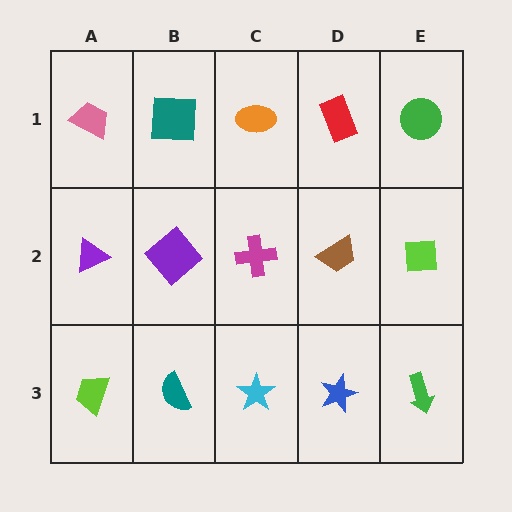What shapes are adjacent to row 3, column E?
A lime square (row 2, column E), a blue star (row 3, column D).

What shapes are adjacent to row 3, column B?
A purple diamond (row 2, column B), a lime trapezoid (row 3, column A), a cyan star (row 3, column C).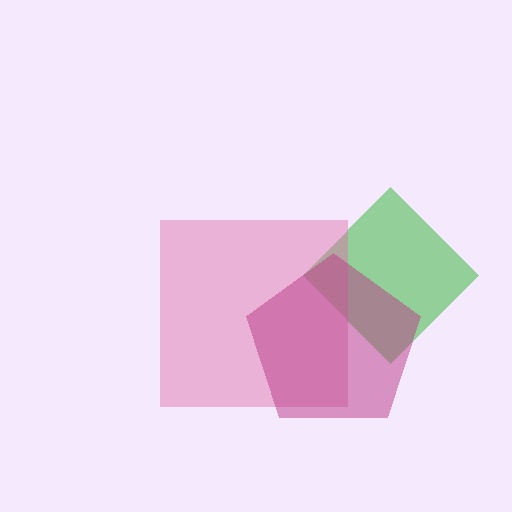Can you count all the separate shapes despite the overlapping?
Yes, there are 3 separate shapes.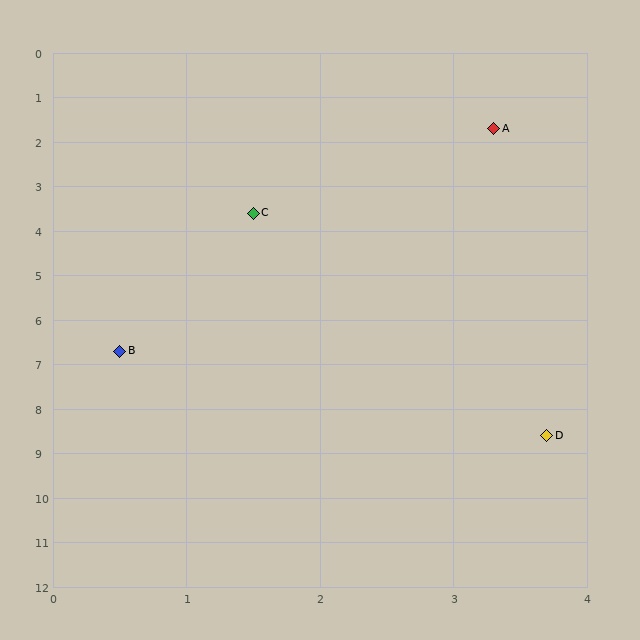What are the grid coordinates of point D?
Point D is at approximately (3.7, 8.6).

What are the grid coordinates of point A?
Point A is at approximately (3.3, 1.7).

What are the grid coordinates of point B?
Point B is at approximately (0.5, 6.7).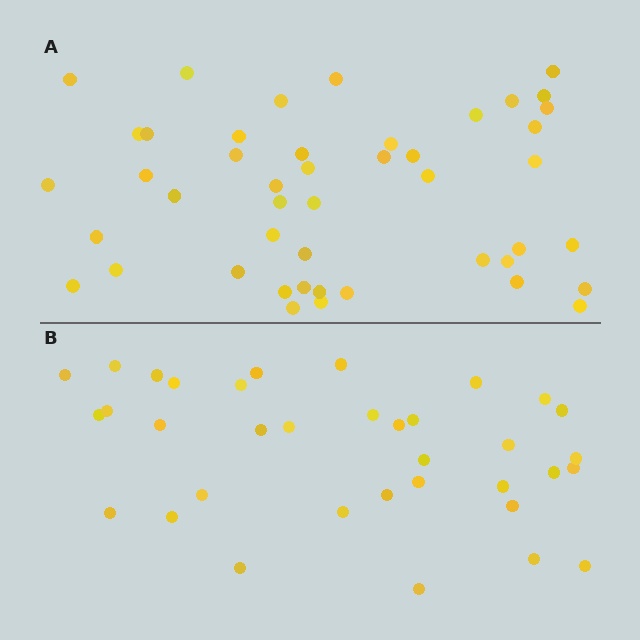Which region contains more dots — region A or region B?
Region A (the top region) has more dots.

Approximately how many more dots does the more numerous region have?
Region A has roughly 12 or so more dots than region B.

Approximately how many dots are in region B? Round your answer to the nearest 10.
About 40 dots. (The exact count is 35, which rounds to 40.)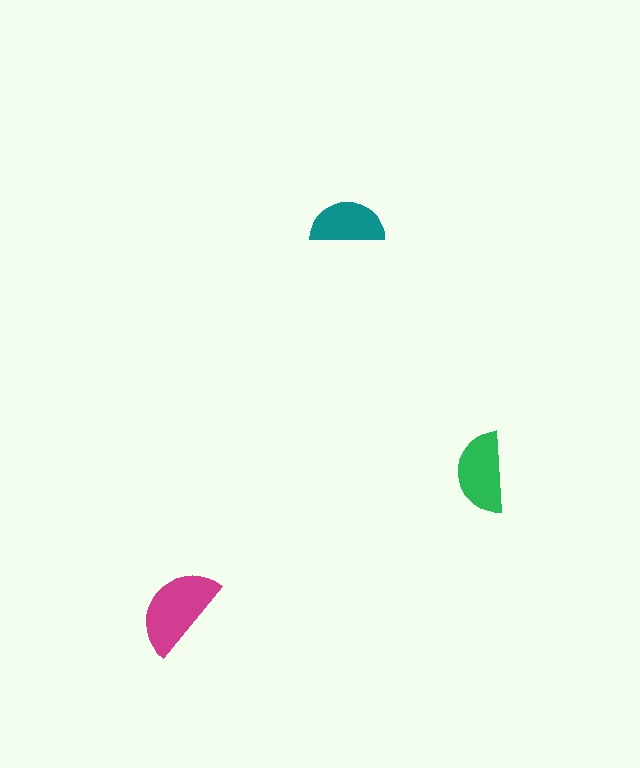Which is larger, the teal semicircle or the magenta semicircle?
The magenta one.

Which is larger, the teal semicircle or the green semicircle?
The green one.